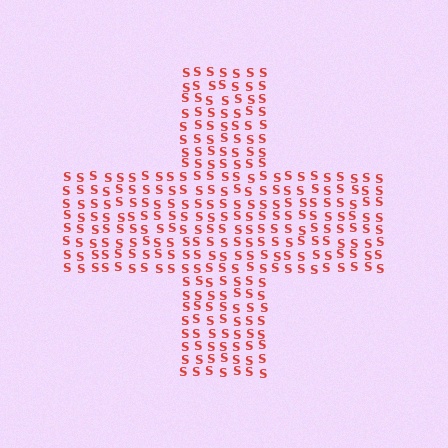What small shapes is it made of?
It is made of small letter S's.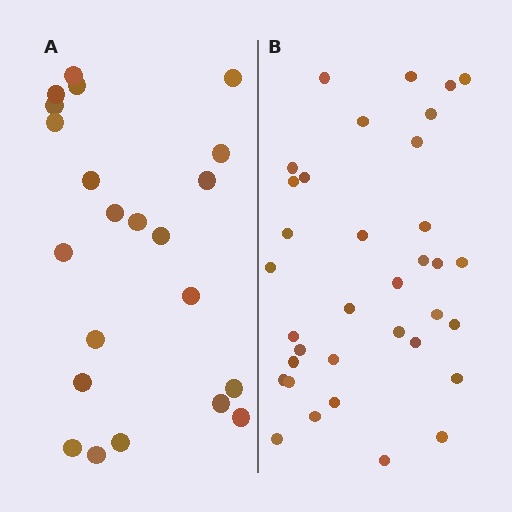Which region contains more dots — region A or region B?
Region B (the right region) has more dots.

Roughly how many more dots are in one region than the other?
Region B has approximately 15 more dots than region A.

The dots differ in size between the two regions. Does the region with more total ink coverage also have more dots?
No. Region A has more total ink coverage because its dots are larger, but region B actually contains more individual dots. Total area can be misleading — the number of items is what matters here.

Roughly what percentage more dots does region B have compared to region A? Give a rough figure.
About 60% more.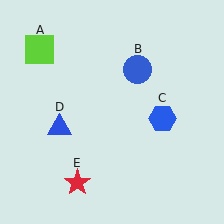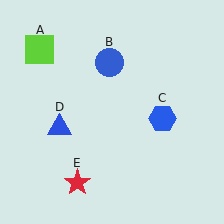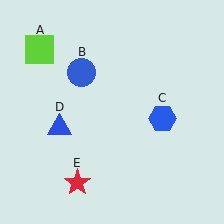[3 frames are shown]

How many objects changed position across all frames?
1 object changed position: blue circle (object B).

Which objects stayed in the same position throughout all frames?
Lime square (object A) and blue hexagon (object C) and blue triangle (object D) and red star (object E) remained stationary.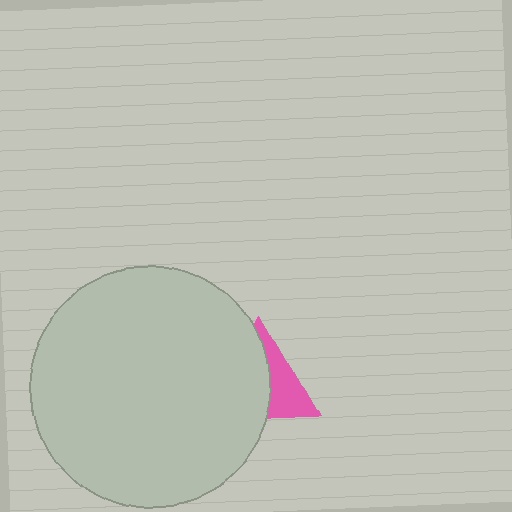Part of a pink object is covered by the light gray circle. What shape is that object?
It is a triangle.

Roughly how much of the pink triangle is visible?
A small part of it is visible (roughly 40%).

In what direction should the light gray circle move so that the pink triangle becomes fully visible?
The light gray circle should move left. That is the shortest direction to clear the overlap and leave the pink triangle fully visible.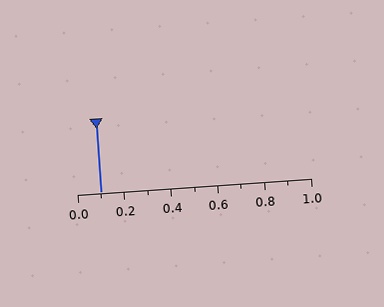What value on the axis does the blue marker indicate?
The marker indicates approximately 0.1.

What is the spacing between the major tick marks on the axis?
The major ticks are spaced 0.2 apart.